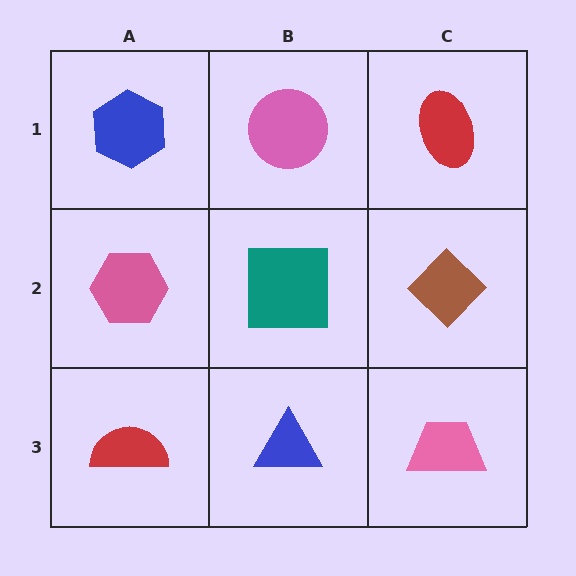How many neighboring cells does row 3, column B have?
3.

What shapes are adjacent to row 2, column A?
A blue hexagon (row 1, column A), a red semicircle (row 3, column A), a teal square (row 2, column B).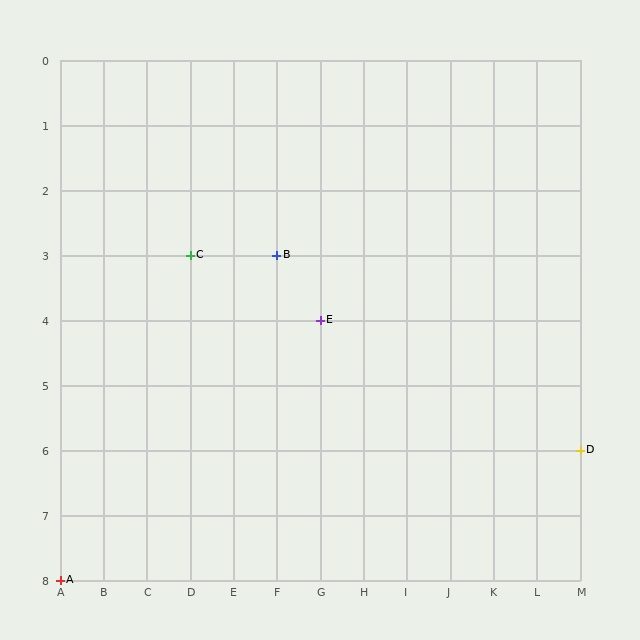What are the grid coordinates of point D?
Point D is at grid coordinates (M, 6).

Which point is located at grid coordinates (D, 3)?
Point C is at (D, 3).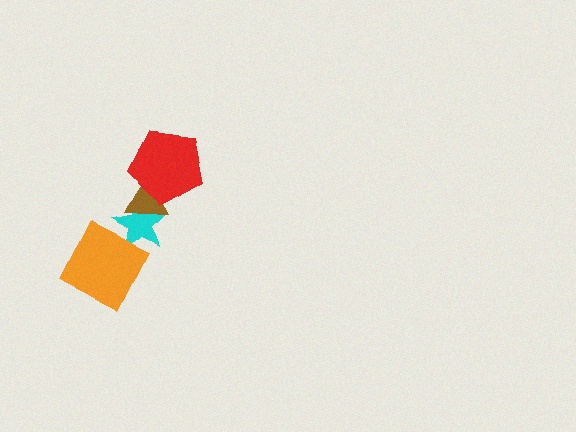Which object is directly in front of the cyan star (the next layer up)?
The orange square is directly in front of the cyan star.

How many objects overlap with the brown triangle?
2 objects overlap with the brown triangle.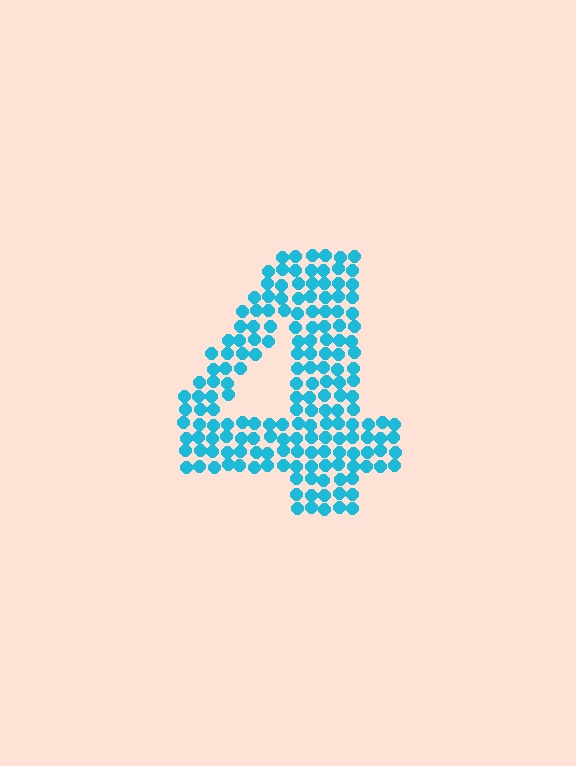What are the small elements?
The small elements are circles.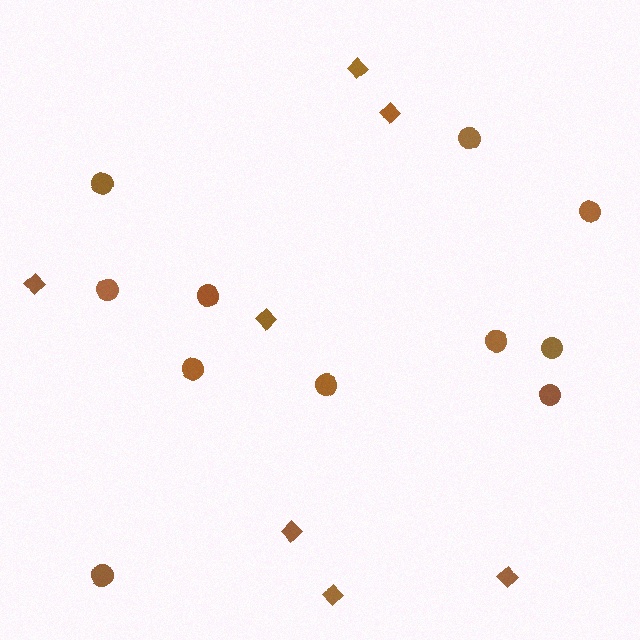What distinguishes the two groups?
There are 2 groups: one group of diamonds (7) and one group of circles (11).